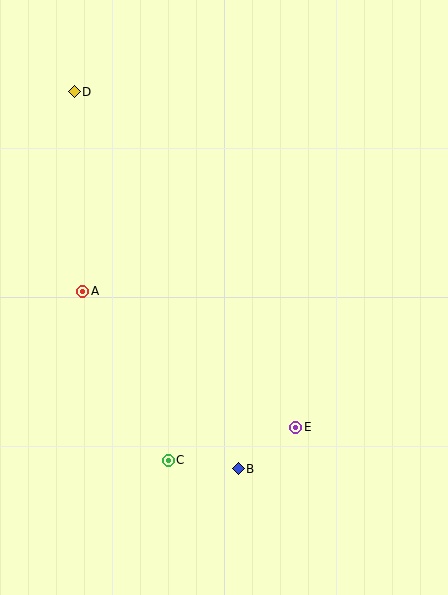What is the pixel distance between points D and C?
The distance between D and C is 380 pixels.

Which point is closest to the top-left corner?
Point D is closest to the top-left corner.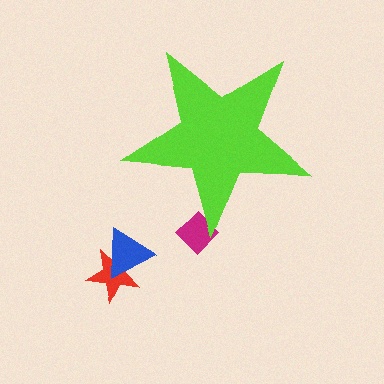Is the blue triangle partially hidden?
No, the blue triangle is fully visible.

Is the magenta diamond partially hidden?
Yes, the magenta diamond is partially hidden behind the lime star.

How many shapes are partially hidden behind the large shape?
1 shape is partially hidden.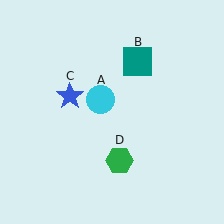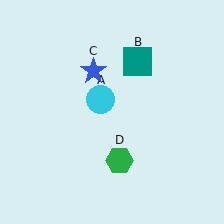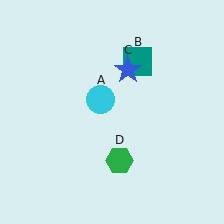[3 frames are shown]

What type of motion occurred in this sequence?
The blue star (object C) rotated clockwise around the center of the scene.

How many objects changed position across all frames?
1 object changed position: blue star (object C).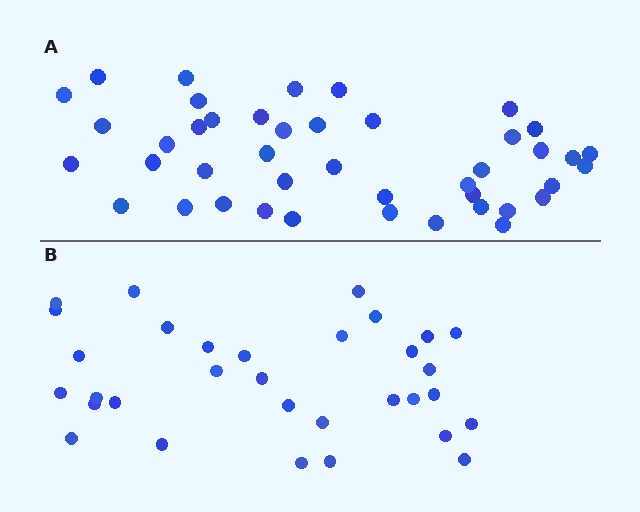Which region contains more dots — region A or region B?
Region A (the top region) has more dots.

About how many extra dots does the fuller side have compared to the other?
Region A has roughly 12 or so more dots than region B.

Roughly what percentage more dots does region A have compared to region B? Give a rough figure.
About 35% more.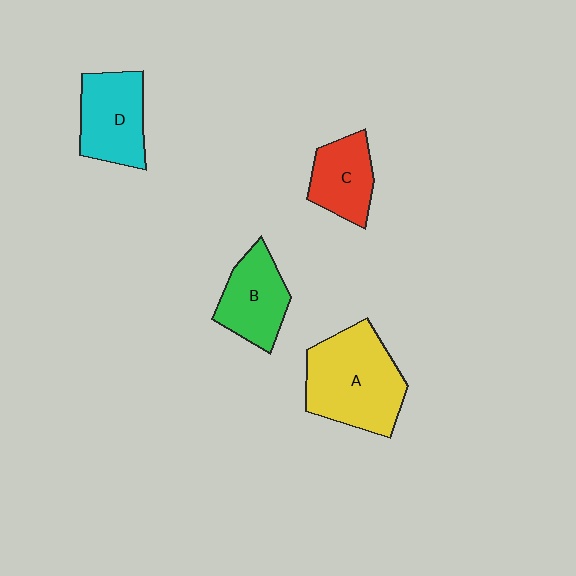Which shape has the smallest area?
Shape C (red).